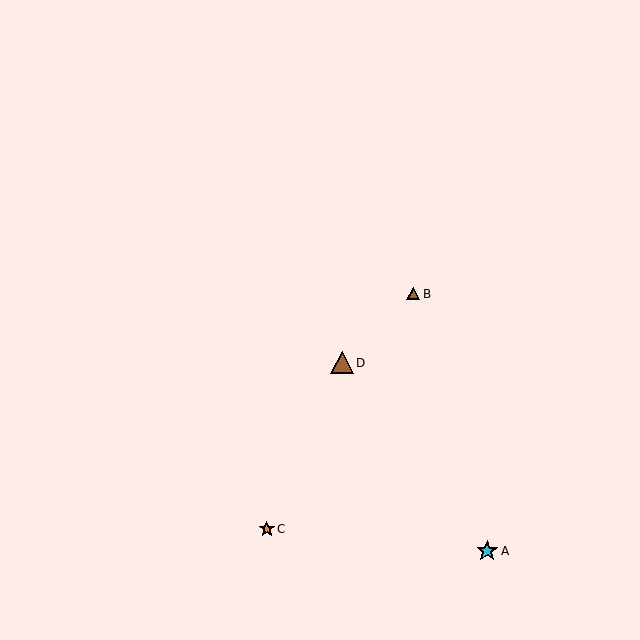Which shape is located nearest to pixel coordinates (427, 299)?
The brown triangle (labeled B) at (413, 294) is nearest to that location.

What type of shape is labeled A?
Shape A is a cyan star.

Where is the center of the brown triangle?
The center of the brown triangle is at (413, 294).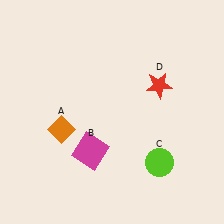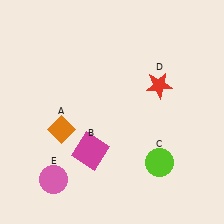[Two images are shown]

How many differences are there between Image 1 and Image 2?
There is 1 difference between the two images.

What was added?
A pink circle (E) was added in Image 2.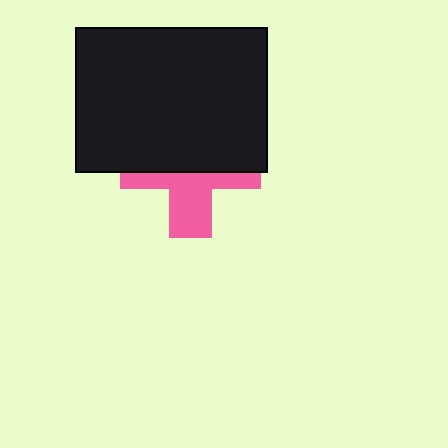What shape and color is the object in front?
The object in front is a black rectangle.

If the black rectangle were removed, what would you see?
You would see the complete pink cross.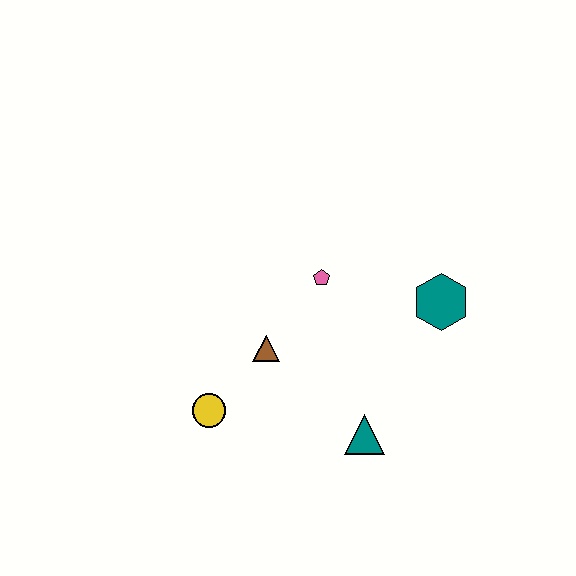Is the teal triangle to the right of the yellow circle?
Yes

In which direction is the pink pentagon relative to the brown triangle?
The pink pentagon is above the brown triangle.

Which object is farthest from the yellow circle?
The teal hexagon is farthest from the yellow circle.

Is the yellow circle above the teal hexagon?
No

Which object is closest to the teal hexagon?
The pink pentagon is closest to the teal hexagon.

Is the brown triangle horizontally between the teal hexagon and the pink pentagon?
No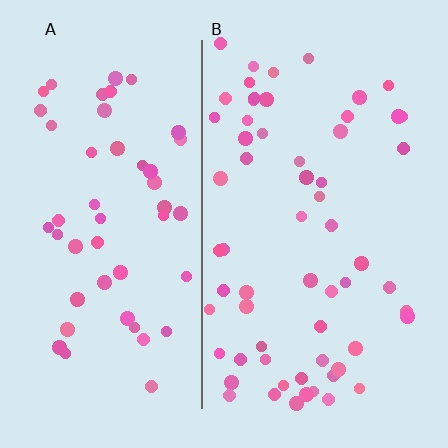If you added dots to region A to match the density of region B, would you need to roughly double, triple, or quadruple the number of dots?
Approximately double.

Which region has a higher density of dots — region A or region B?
B (the right).